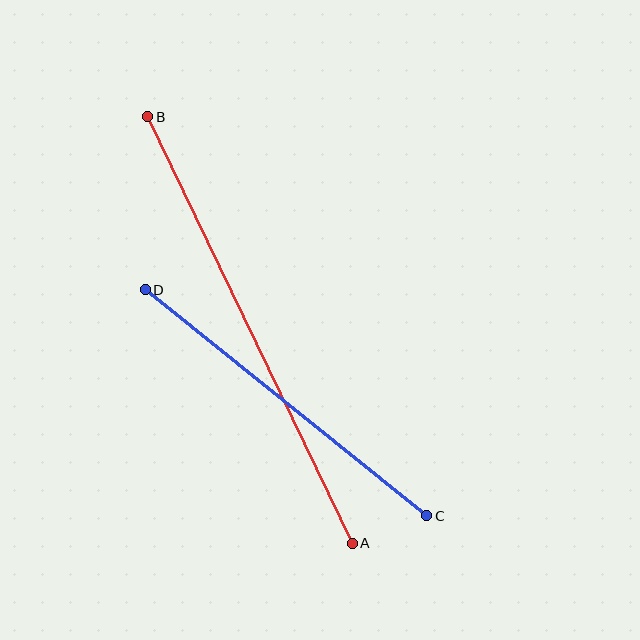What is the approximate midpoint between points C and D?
The midpoint is at approximately (286, 403) pixels.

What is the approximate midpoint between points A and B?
The midpoint is at approximately (250, 330) pixels.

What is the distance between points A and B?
The distance is approximately 473 pixels.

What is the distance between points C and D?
The distance is approximately 361 pixels.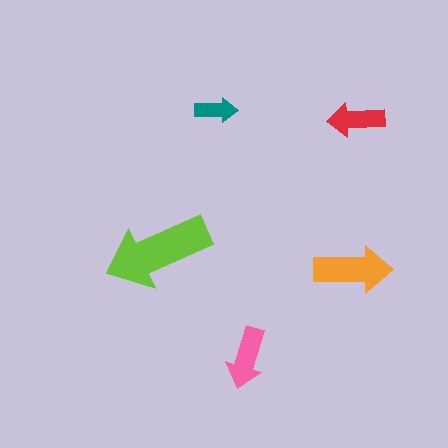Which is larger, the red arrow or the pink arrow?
The pink one.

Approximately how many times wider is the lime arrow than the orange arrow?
About 1.5 times wider.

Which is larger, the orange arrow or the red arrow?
The orange one.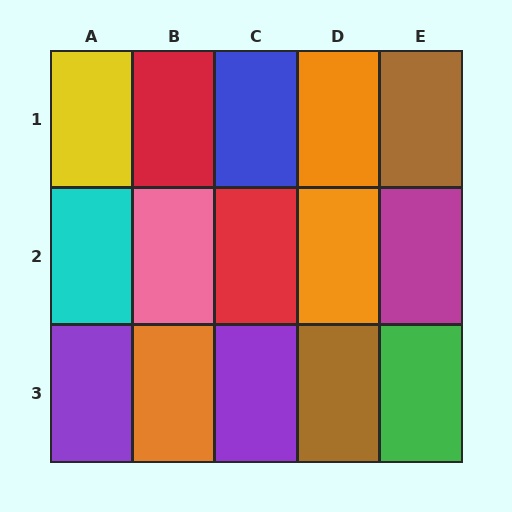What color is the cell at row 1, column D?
Orange.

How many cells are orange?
3 cells are orange.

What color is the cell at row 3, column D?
Brown.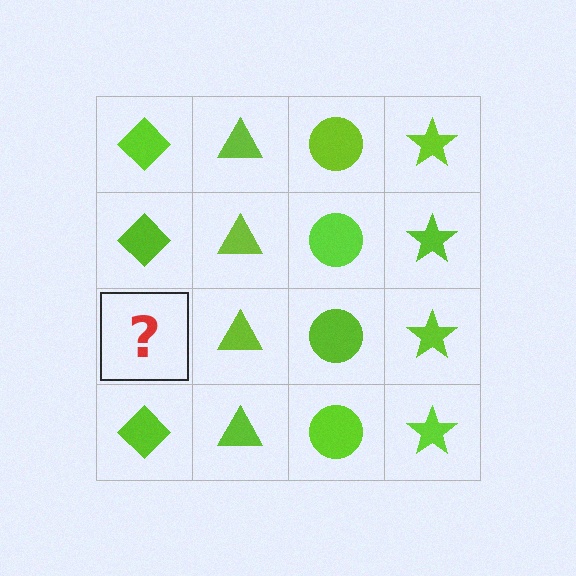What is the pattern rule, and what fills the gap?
The rule is that each column has a consistent shape. The gap should be filled with a lime diamond.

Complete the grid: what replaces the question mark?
The question mark should be replaced with a lime diamond.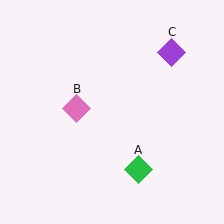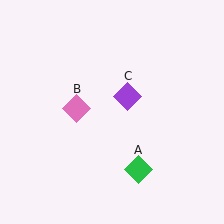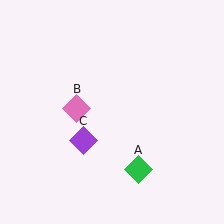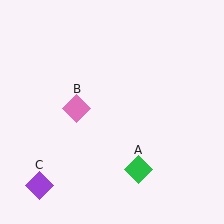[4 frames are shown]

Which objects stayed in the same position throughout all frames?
Green diamond (object A) and pink diamond (object B) remained stationary.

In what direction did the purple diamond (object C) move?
The purple diamond (object C) moved down and to the left.